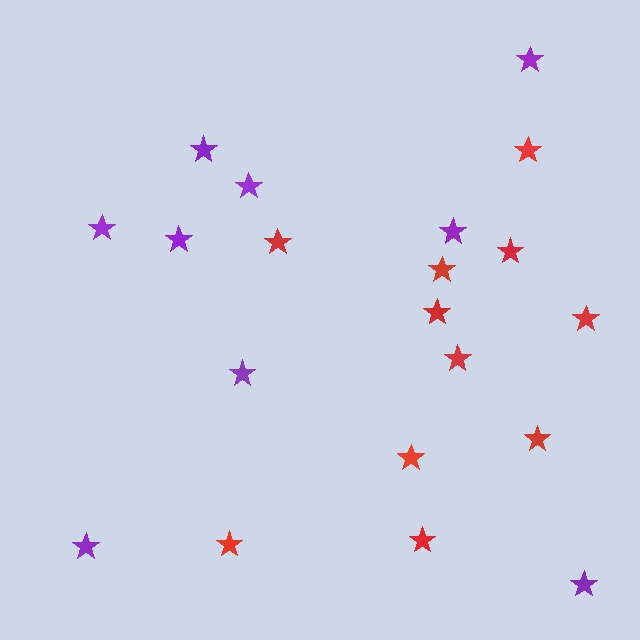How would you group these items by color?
There are 2 groups: one group of purple stars (9) and one group of red stars (11).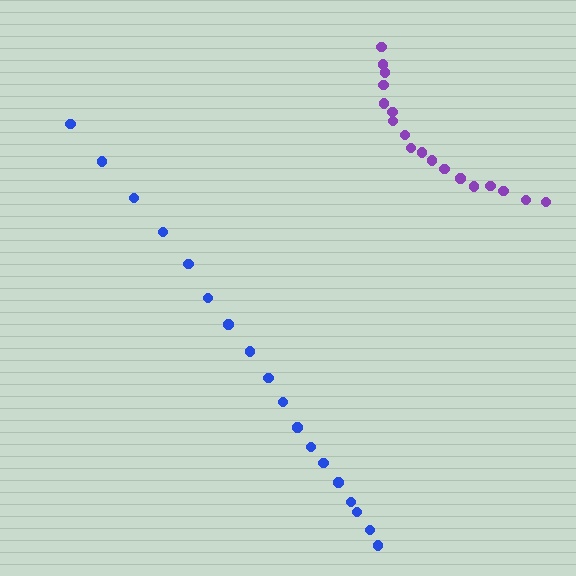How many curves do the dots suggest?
There are 2 distinct paths.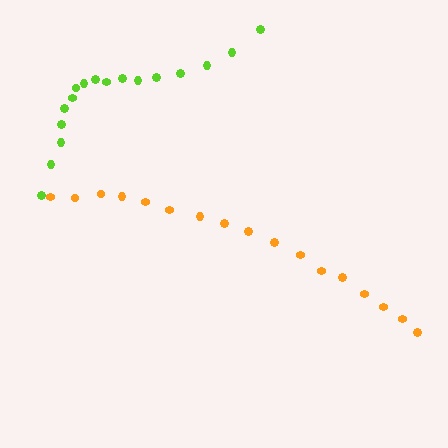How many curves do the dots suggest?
There are 2 distinct paths.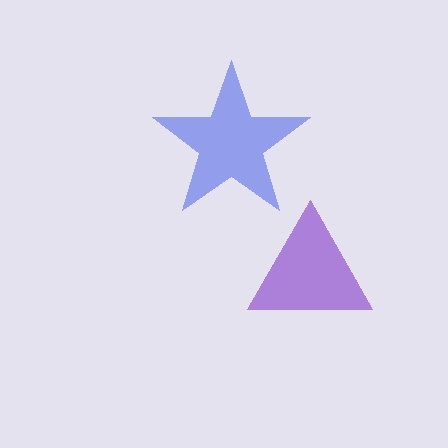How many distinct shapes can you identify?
There are 2 distinct shapes: a purple triangle, a blue star.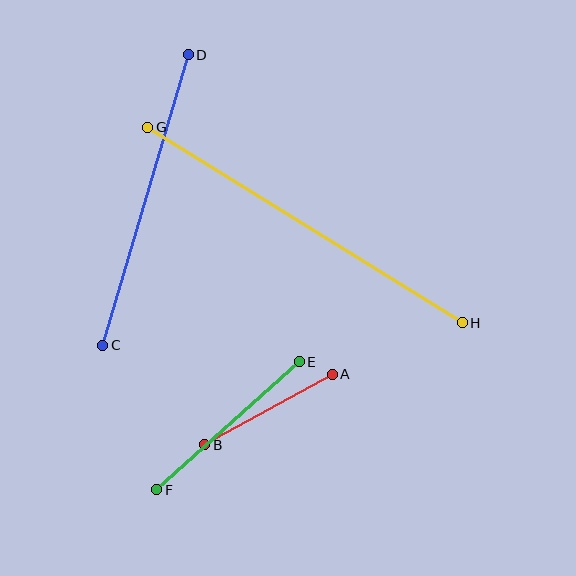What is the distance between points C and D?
The distance is approximately 303 pixels.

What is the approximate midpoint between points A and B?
The midpoint is at approximately (269, 409) pixels.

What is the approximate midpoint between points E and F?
The midpoint is at approximately (228, 426) pixels.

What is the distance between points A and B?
The distance is approximately 146 pixels.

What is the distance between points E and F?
The distance is approximately 192 pixels.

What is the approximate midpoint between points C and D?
The midpoint is at approximately (146, 200) pixels.